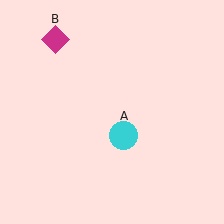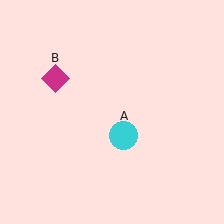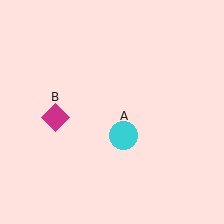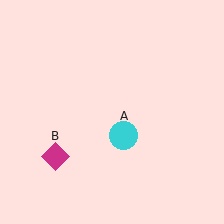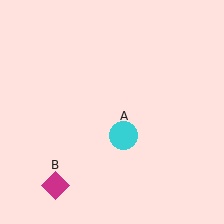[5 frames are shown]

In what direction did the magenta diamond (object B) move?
The magenta diamond (object B) moved down.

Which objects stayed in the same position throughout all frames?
Cyan circle (object A) remained stationary.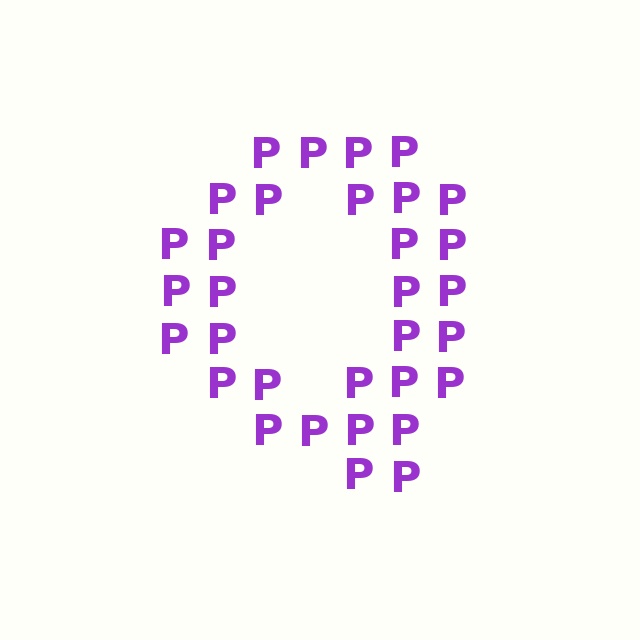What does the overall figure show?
The overall figure shows the letter Q.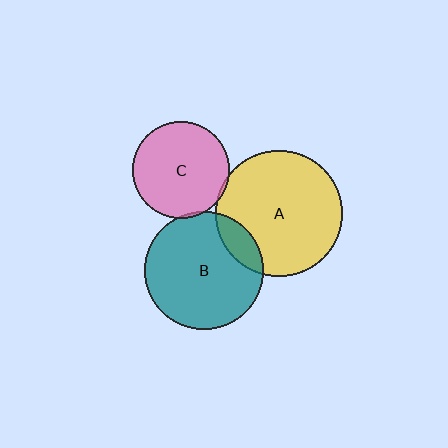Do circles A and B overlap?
Yes.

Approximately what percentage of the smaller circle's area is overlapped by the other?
Approximately 15%.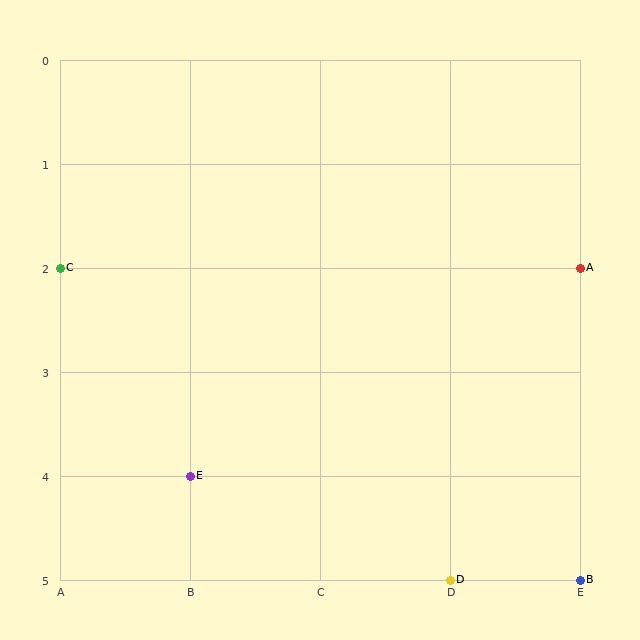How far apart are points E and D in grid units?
Points E and D are 2 columns and 1 row apart (about 2.2 grid units diagonally).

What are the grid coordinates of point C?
Point C is at grid coordinates (A, 2).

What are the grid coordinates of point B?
Point B is at grid coordinates (E, 5).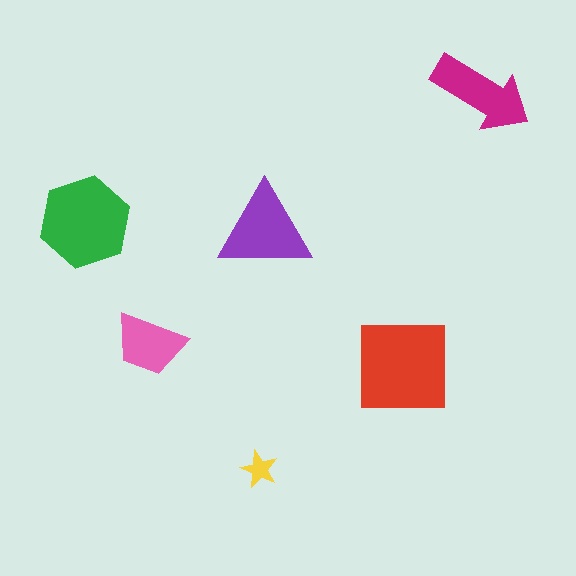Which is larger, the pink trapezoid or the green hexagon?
The green hexagon.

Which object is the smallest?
The yellow star.